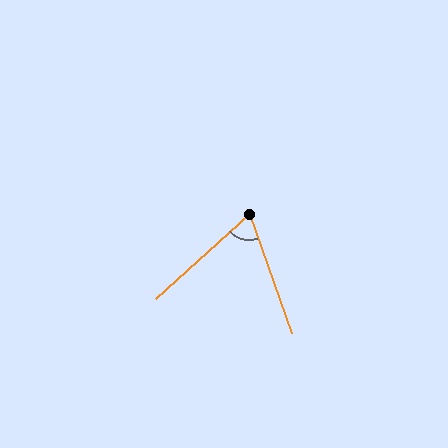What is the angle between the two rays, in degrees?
Approximately 67 degrees.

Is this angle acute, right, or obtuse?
It is acute.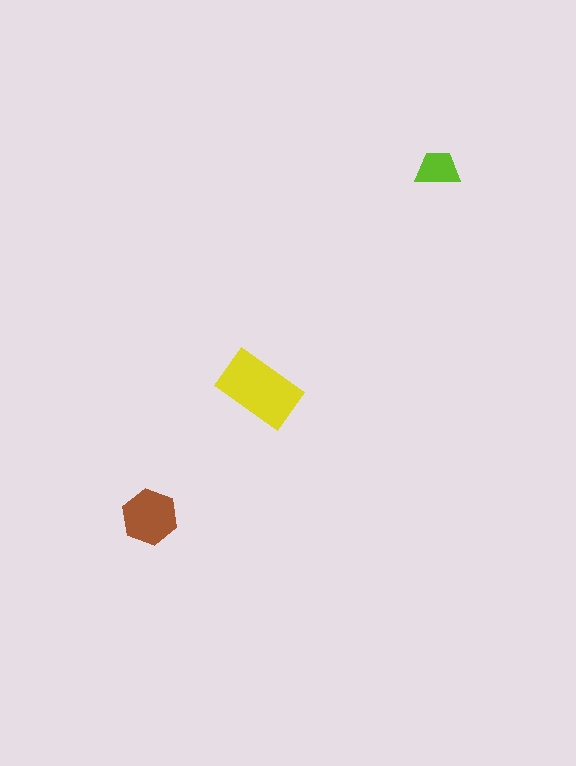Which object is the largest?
The yellow rectangle.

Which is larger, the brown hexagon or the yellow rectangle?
The yellow rectangle.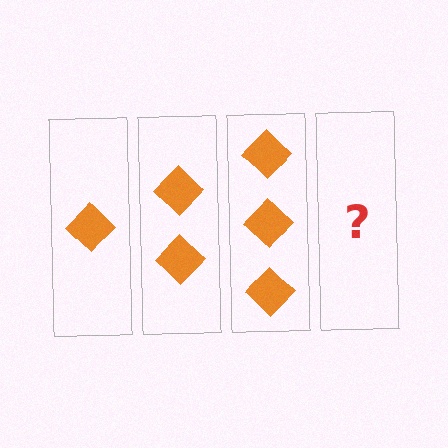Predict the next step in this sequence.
The next step is 4 diamonds.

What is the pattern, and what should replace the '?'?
The pattern is that each step adds one more diamond. The '?' should be 4 diamonds.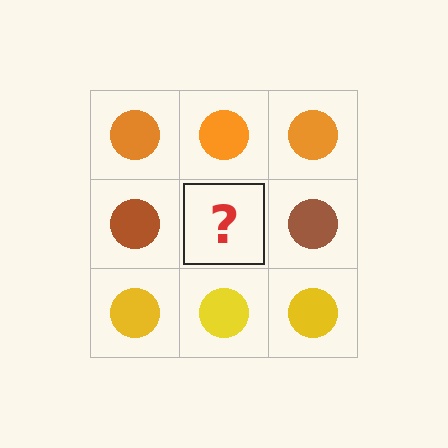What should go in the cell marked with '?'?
The missing cell should contain a brown circle.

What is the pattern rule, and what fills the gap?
The rule is that each row has a consistent color. The gap should be filled with a brown circle.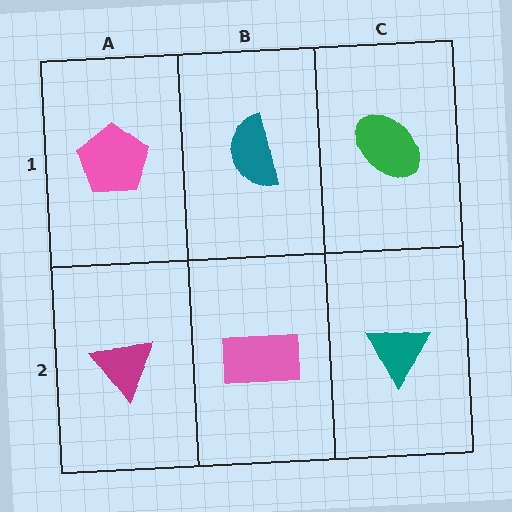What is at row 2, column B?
A pink rectangle.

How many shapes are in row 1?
3 shapes.